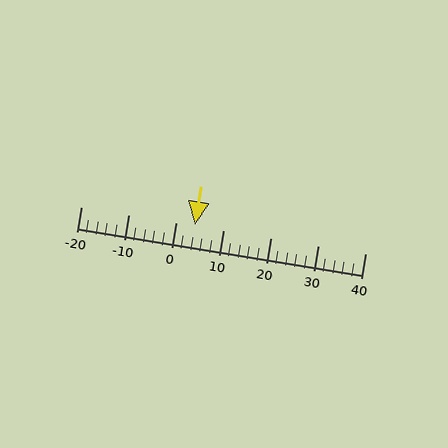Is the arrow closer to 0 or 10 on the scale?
The arrow is closer to 0.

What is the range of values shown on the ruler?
The ruler shows values from -20 to 40.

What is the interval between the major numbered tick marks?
The major tick marks are spaced 10 units apart.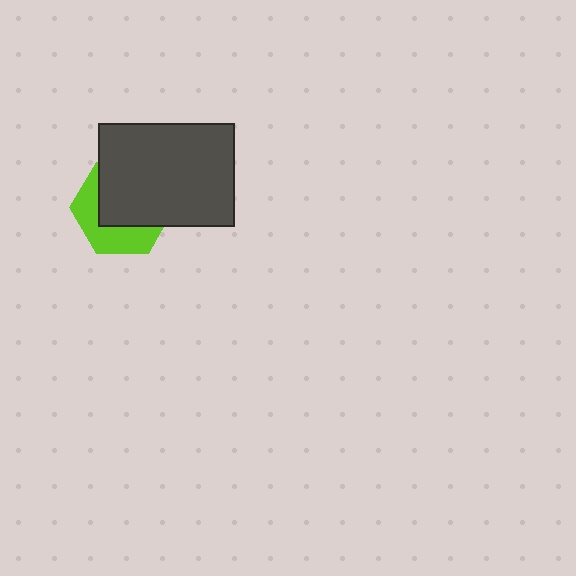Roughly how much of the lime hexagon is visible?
A small part of it is visible (roughly 40%).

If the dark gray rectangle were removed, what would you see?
You would see the complete lime hexagon.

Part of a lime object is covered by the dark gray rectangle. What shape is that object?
It is a hexagon.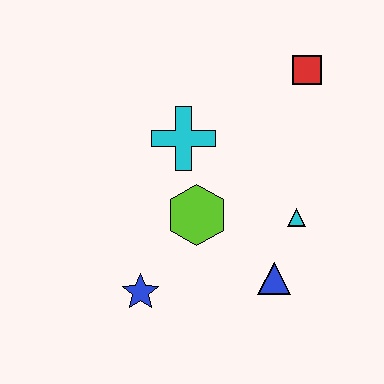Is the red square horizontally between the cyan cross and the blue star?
No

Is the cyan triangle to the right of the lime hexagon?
Yes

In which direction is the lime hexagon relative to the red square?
The lime hexagon is below the red square.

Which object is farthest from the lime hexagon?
The red square is farthest from the lime hexagon.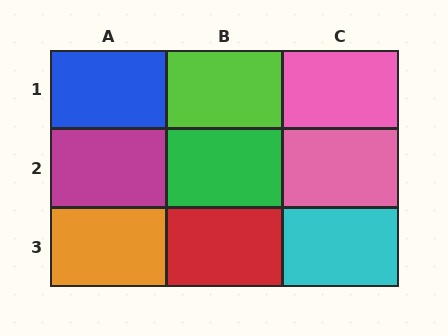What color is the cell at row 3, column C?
Cyan.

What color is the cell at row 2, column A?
Magenta.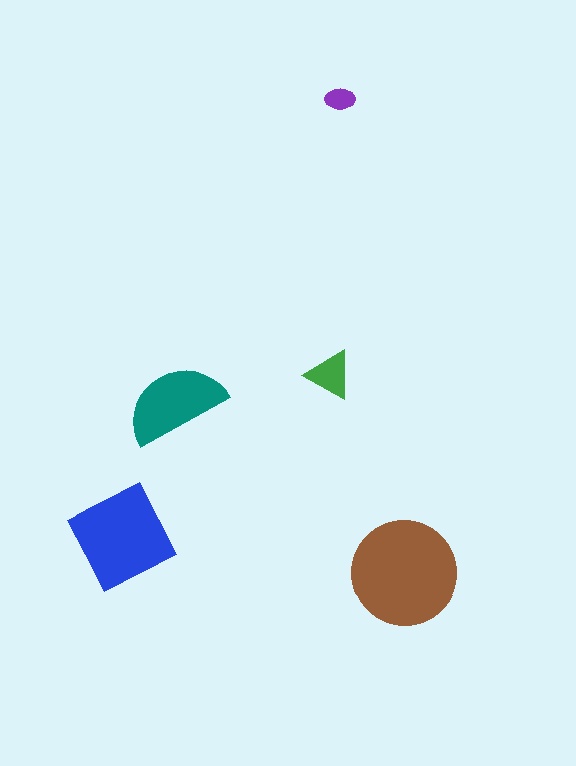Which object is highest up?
The purple ellipse is topmost.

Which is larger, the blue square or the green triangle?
The blue square.